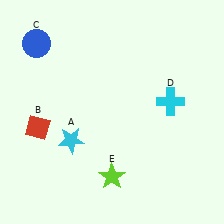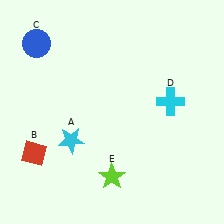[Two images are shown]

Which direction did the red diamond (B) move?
The red diamond (B) moved down.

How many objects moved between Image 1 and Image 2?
1 object moved between the two images.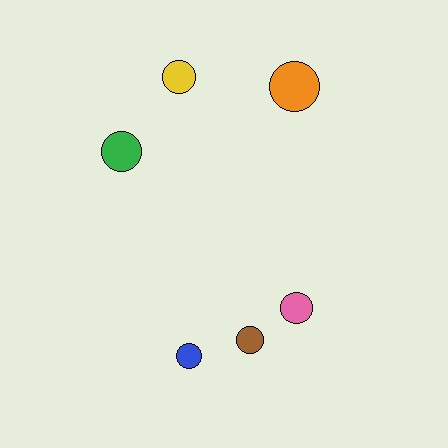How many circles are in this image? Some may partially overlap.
There are 6 circles.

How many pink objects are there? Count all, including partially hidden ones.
There is 1 pink object.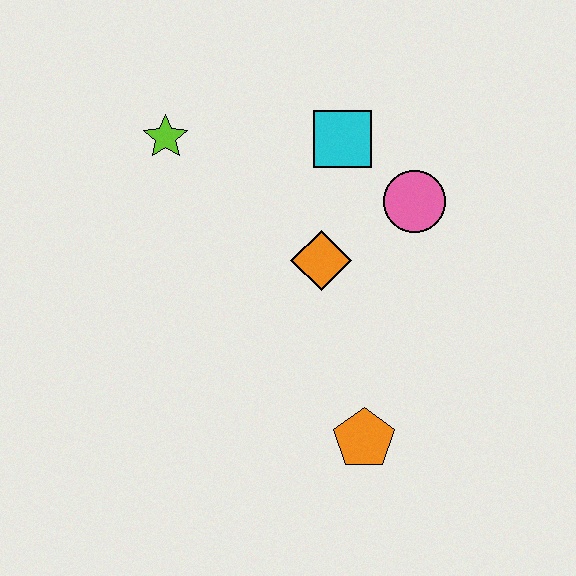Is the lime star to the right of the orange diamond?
No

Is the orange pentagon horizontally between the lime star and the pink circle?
Yes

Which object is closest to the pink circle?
The cyan square is closest to the pink circle.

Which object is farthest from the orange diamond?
The lime star is farthest from the orange diamond.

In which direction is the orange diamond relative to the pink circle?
The orange diamond is to the left of the pink circle.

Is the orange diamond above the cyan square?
No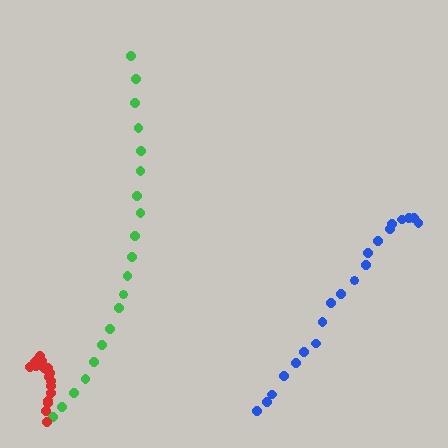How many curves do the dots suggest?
There are 3 distinct paths.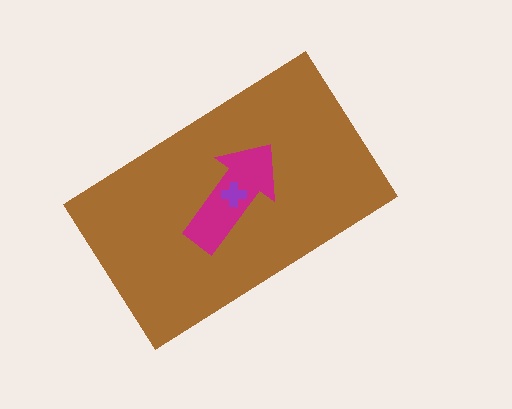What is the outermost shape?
The brown rectangle.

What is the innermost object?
The purple cross.